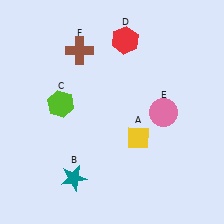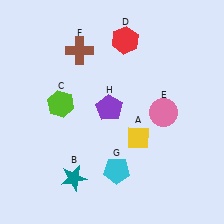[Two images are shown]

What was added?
A cyan pentagon (G), a purple pentagon (H) were added in Image 2.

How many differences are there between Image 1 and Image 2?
There are 2 differences between the two images.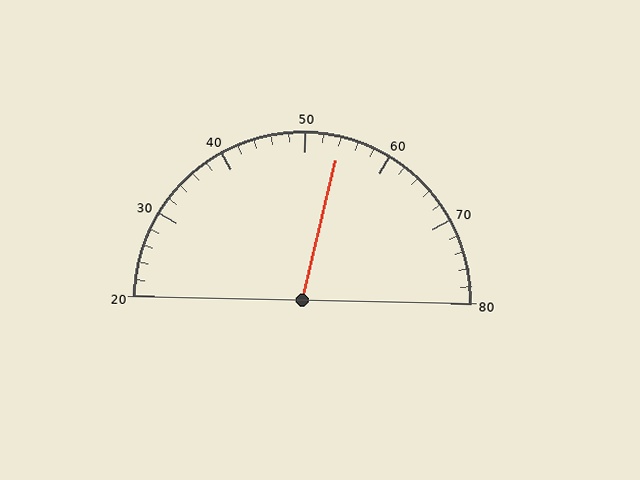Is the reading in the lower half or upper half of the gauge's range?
The reading is in the upper half of the range (20 to 80).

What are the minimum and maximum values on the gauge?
The gauge ranges from 20 to 80.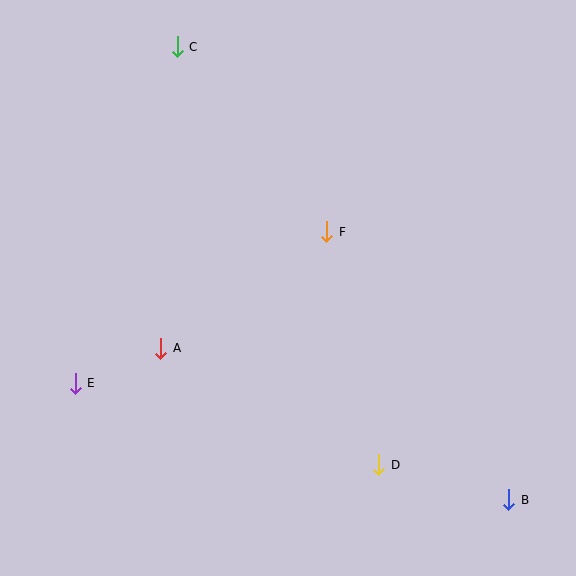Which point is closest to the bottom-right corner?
Point B is closest to the bottom-right corner.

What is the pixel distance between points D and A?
The distance between D and A is 247 pixels.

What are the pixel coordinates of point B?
Point B is at (509, 500).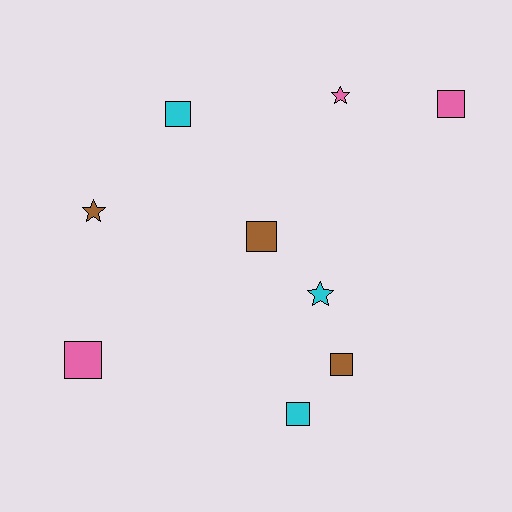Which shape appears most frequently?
Square, with 6 objects.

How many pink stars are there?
There is 1 pink star.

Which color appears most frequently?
Cyan, with 3 objects.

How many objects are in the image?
There are 9 objects.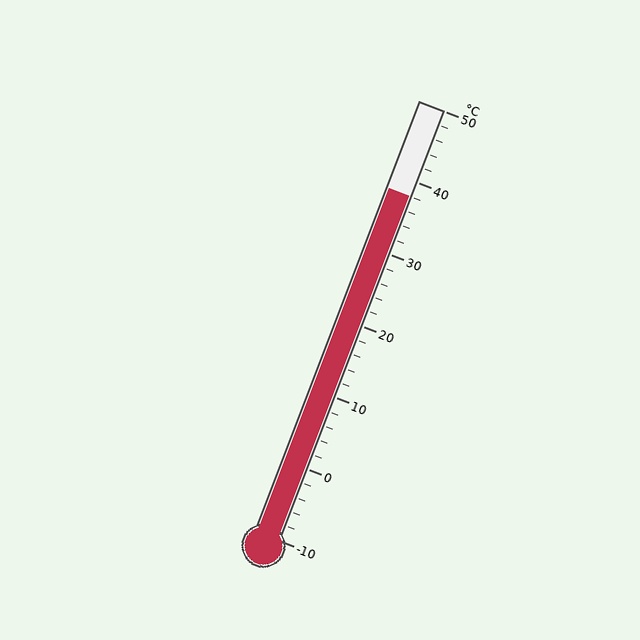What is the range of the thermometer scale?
The thermometer scale ranges from -10°C to 50°C.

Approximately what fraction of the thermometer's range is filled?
The thermometer is filled to approximately 80% of its range.